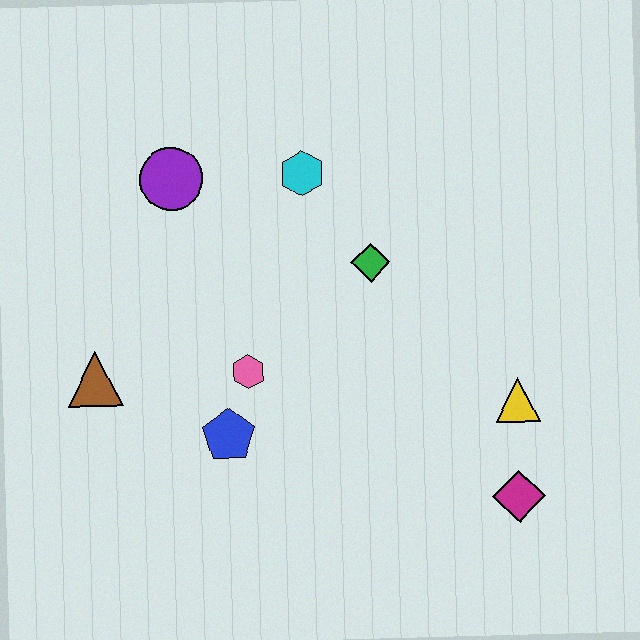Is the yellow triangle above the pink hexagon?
No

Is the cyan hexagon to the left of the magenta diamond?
Yes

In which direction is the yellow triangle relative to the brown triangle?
The yellow triangle is to the right of the brown triangle.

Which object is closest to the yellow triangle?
The magenta diamond is closest to the yellow triangle.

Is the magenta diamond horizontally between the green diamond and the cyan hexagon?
No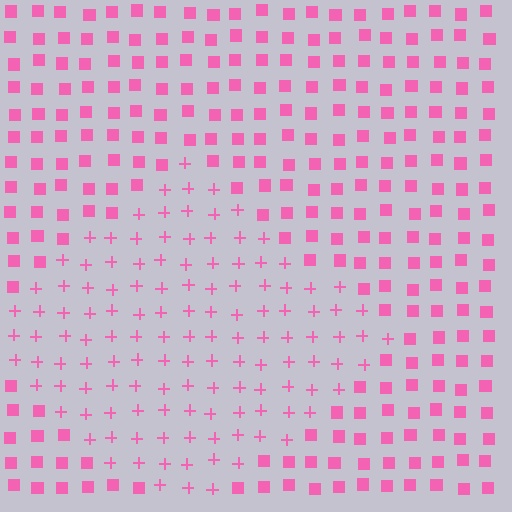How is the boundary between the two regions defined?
The boundary is defined by a change in element shape: plus signs inside vs. squares outside. All elements share the same color and spacing.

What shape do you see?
I see a diamond.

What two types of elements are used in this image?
The image uses plus signs inside the diamond region and squares outside it.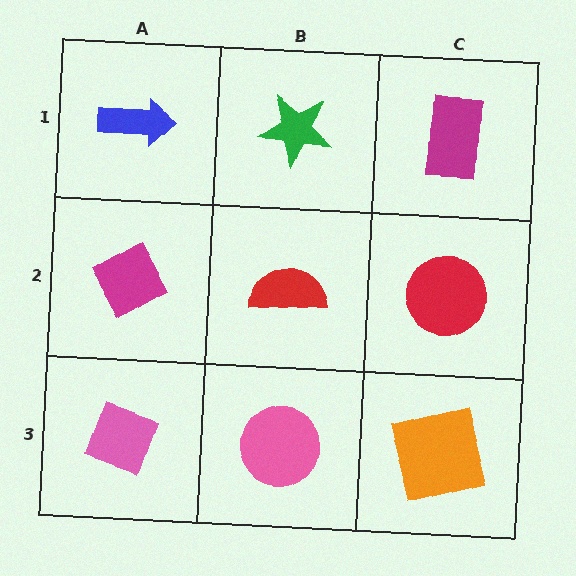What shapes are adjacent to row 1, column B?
A red semicircle (row 2, column B), a blue arrow (row 1, column A), a magenta rectangle (row 1, column C).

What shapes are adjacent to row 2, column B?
A green star (row 1, column B), a pink circle (row 3, column B), a magenta diamond (row 2, column A), a red circle (row 2, column C).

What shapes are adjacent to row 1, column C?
A red circle (row 2, column C), a green star (row 1, column B).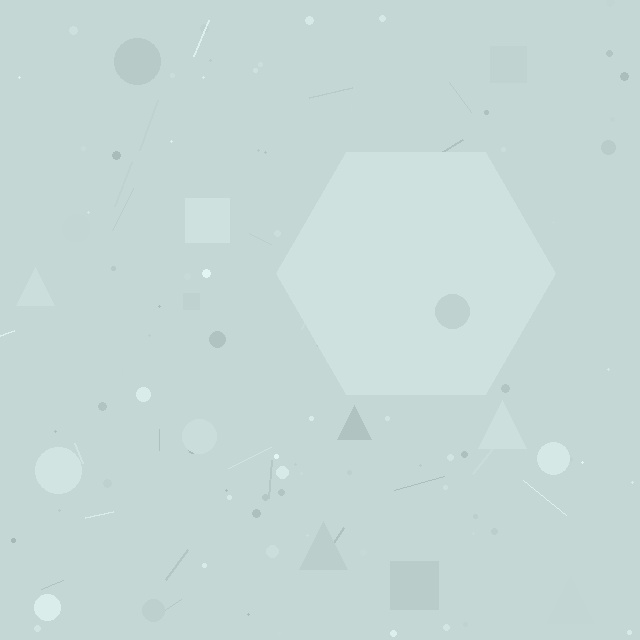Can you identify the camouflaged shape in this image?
The camouflaged shape is a hexagon.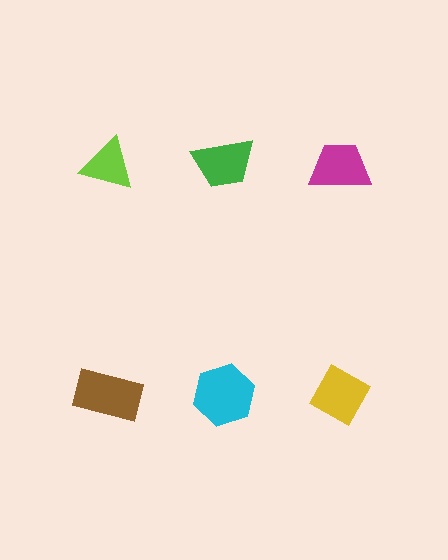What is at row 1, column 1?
A lime triangle.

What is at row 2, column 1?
A brown rectangle.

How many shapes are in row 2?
3 shapes.